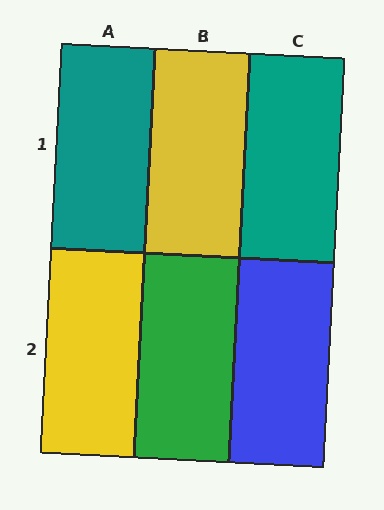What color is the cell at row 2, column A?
Yellow.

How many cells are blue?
1 cell is blue.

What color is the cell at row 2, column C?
Blue.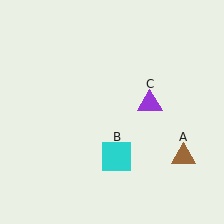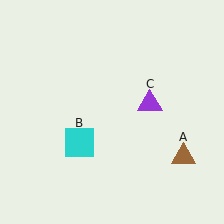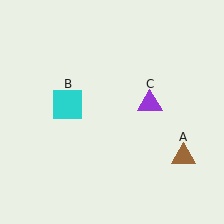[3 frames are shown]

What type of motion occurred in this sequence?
The cyan square (object B) rotated clockwise around the center of the scene.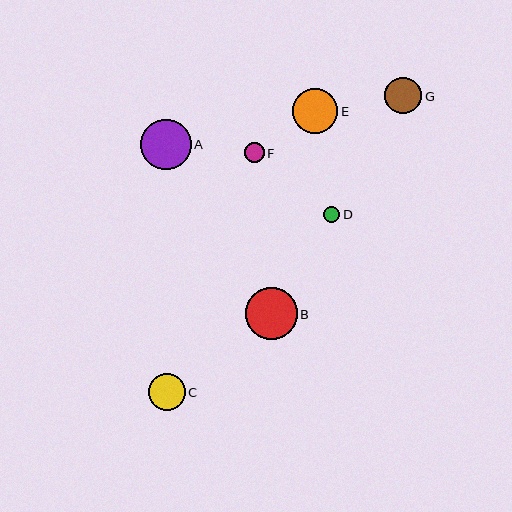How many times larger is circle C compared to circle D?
Circle C is approximately 2.3 times the size of circle D.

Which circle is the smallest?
Circle D is the smallest with a size of approximately 16 pixels.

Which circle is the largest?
Circle B is the largest with a size of approximately 52 pixels.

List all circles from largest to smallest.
From largest to smallest: B, A, E, C, G, F, D.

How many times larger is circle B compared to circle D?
Circle B is approximately 3.3 times the size of circle D.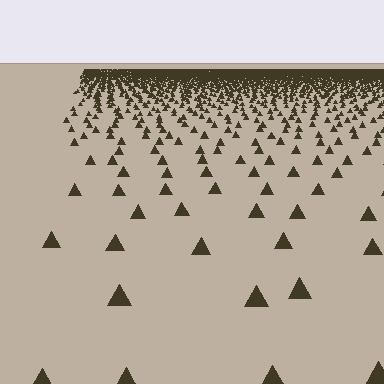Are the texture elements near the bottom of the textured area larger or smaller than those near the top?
Larger. Near the bottom, elements are closer to the viewer and appear at a bigger on-screen size.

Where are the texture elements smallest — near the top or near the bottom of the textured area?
Near the top.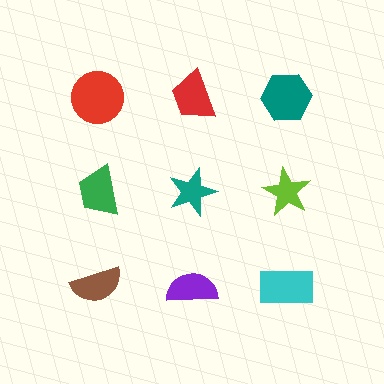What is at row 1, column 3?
A teal hexagon.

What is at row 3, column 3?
A cyan rectangle.